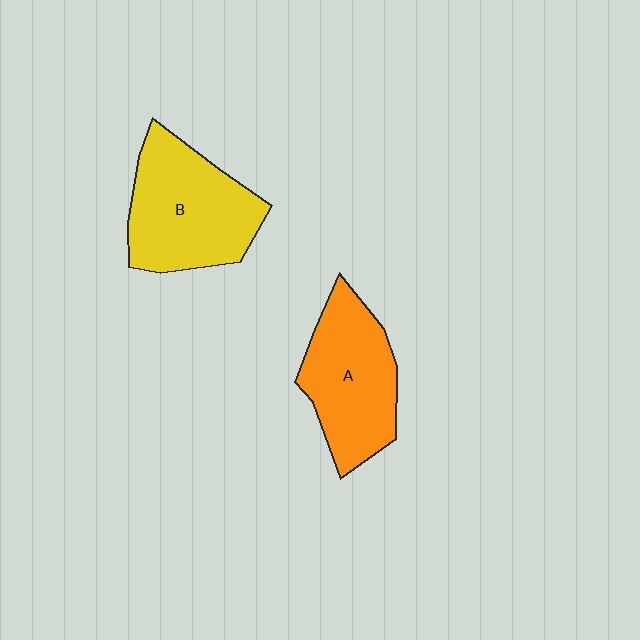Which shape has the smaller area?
Shape A (orange).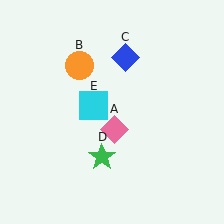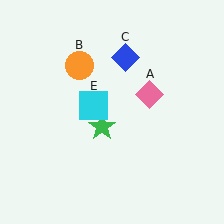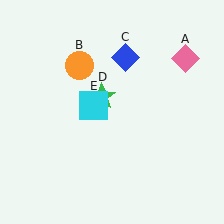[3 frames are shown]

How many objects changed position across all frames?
2 objects changed position: pink diamond (object A), green star (object D).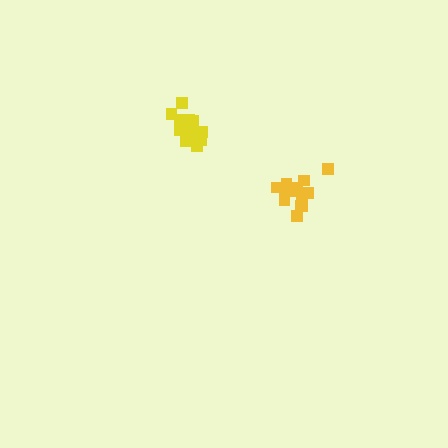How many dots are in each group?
Group 1: 14 dots, Group 2: 16 dots (30 total).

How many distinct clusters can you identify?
There are 2 distinct clusters.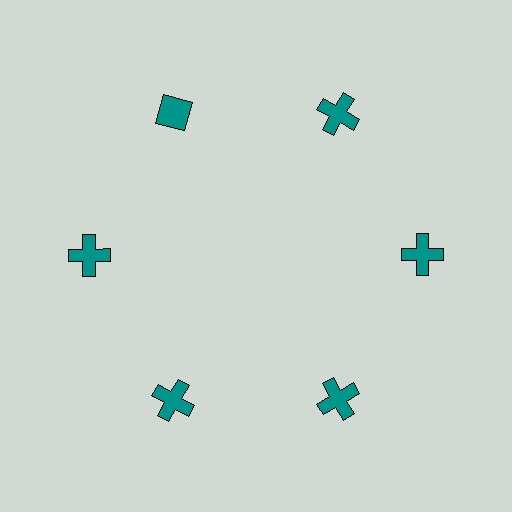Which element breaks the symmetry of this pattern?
The teal diamond at roughly the 11 o'clock position breaks the symmetry. All other shapes are teal crosses.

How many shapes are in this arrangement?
There are 6 shapes arranged in a ring pattern.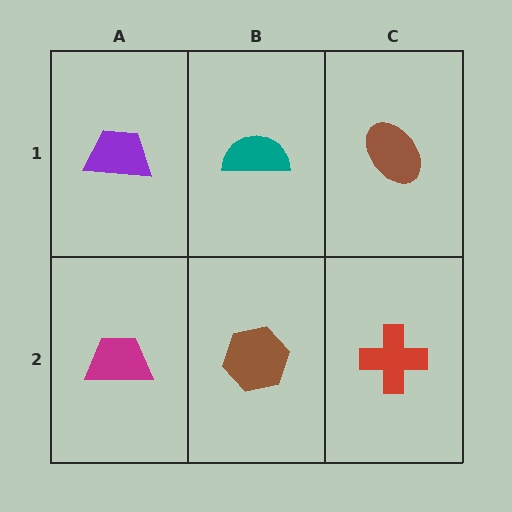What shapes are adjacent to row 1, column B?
A brown hexagon (row 2, column B), a purple trapezoid (row 1, column A), a brown ellipse (row 1, column C).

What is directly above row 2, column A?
A purple trapezoid.